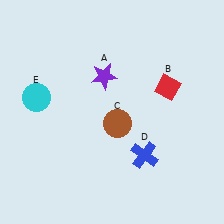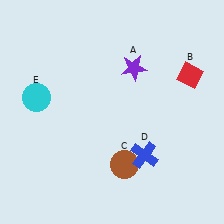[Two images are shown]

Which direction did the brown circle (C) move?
The brown circle (C) moved down.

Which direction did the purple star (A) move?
The purple star (A) moved right.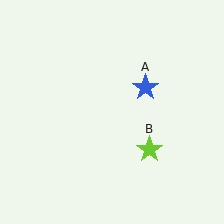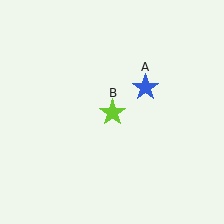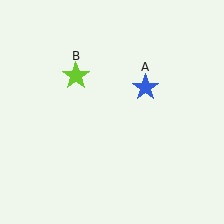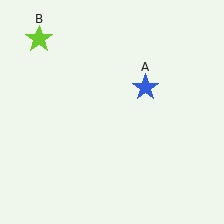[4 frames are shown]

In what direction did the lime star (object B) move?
The lime star (object B) moved up and to the left.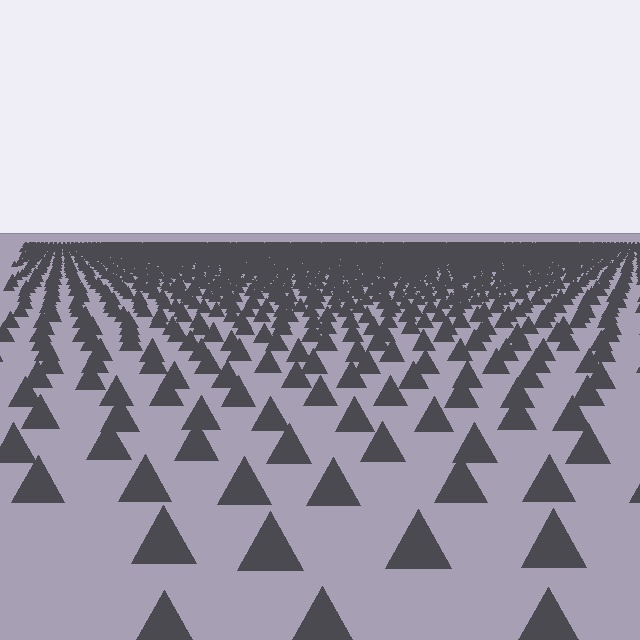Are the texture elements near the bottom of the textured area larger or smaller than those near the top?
Larger. Near the bottom, elements are closer to the viewer and appear at a bigger on-screen size.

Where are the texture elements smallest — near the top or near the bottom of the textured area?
Near the top.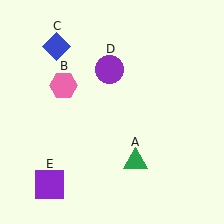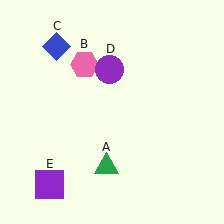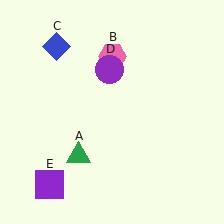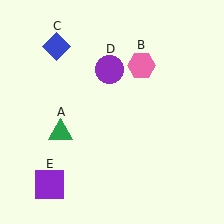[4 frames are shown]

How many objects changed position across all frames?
2 objects changed position: green triangle (object A), pink hexagon (object B).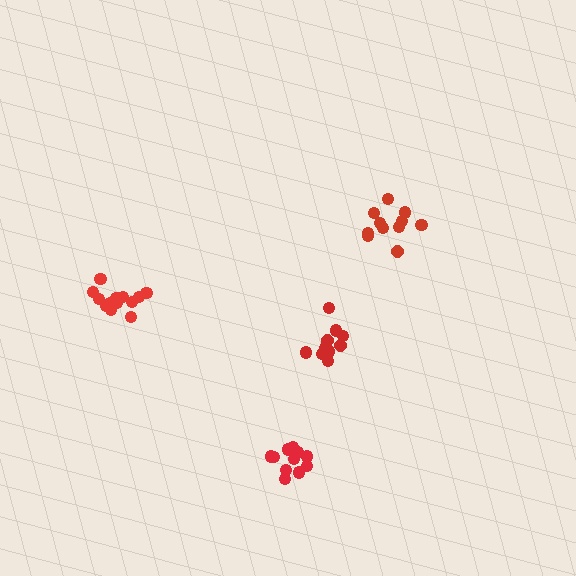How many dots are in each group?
Group 1: 13 dots, Group 2: 11 dots, Group 3: 11 dots, Group 4: 11 dots (46 total).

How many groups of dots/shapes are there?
There are 4 groups.